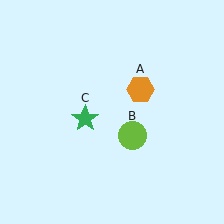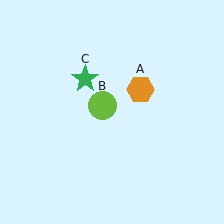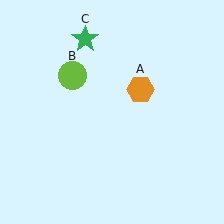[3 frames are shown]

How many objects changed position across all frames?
2 objects changed position: lime circle (object B), green star (object C).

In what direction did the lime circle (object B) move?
The lime circle (object B) moved up and to the left.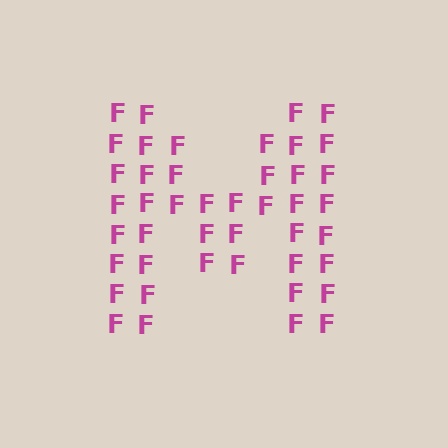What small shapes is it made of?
It is made of small letter F's.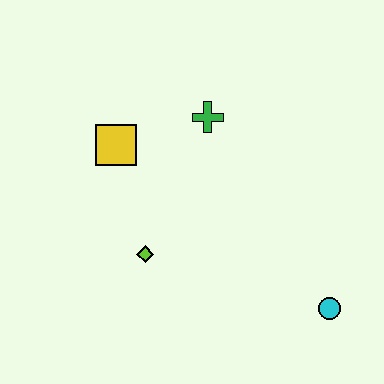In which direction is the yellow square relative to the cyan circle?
The yellow square is to the left of the cyan circle.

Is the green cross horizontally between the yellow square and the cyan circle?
Yes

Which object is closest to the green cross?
The yellow square is closest to the green cross.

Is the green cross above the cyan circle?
Yes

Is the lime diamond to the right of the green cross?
No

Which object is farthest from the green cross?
The cyan circle is farthest from the green cross.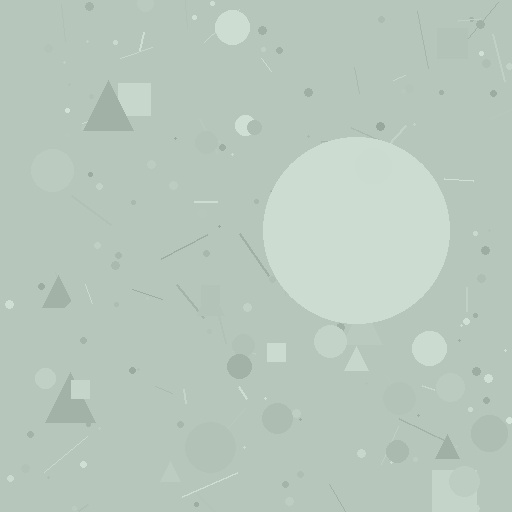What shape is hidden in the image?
A circle is hidden in the image.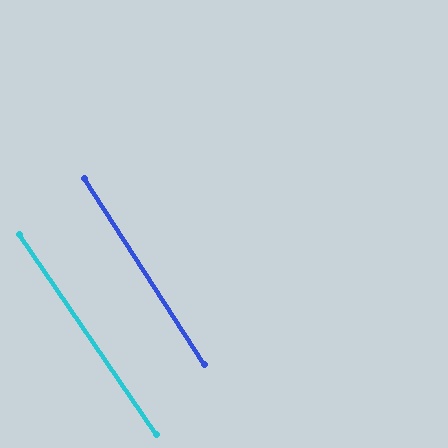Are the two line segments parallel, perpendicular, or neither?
Parallel — their directions differ by only 1.8°.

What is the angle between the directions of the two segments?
Approximately 2 degrees.